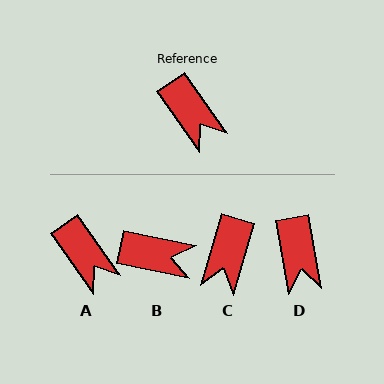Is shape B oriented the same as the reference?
No, it is off by about 43 degrees.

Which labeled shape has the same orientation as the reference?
A.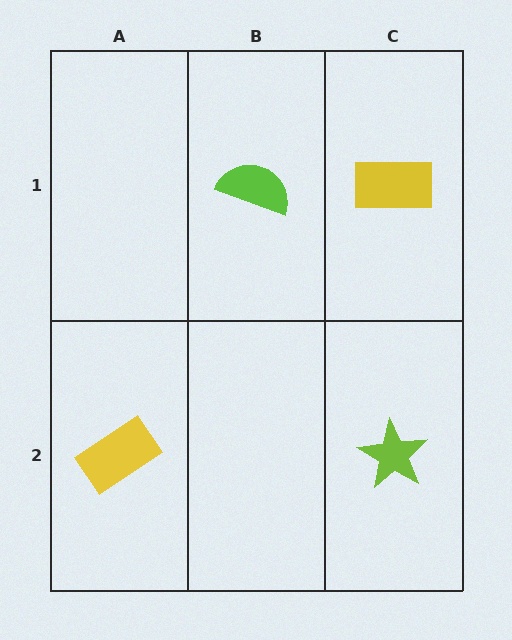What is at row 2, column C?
A lime star.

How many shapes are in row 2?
2 shapes.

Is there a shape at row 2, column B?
No, that cell is empty.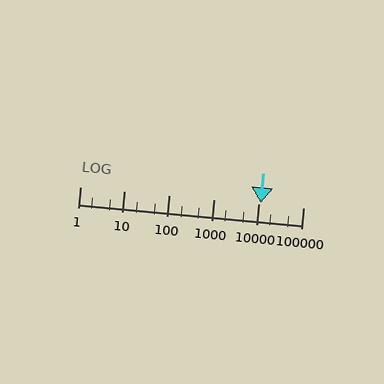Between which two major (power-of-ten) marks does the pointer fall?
The pointer is between 10000 and 100000.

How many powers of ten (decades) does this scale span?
The scale spans 5 decades, from 1 to 100000.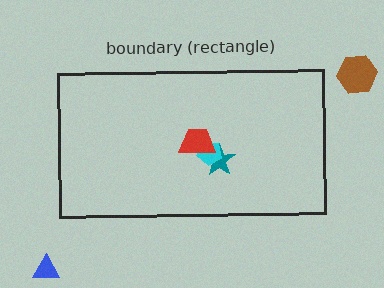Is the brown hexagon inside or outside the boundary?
Outside.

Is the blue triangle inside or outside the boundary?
Outside.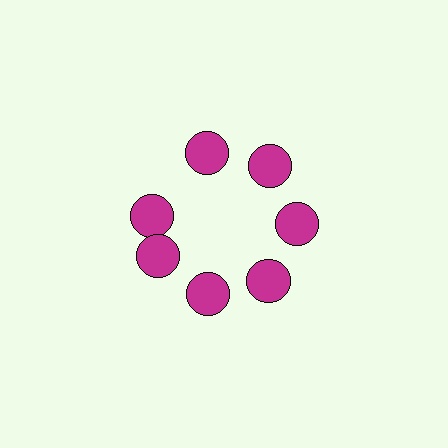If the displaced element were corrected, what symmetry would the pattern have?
It would have 7-fold rotational symmetry — the pattern would map onto itself every 51 degrees.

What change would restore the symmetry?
The symmetry would be restored by rotating it back into even spacing with its neighbors so that all 7 circles sit at equal angles and equal distance from the center.